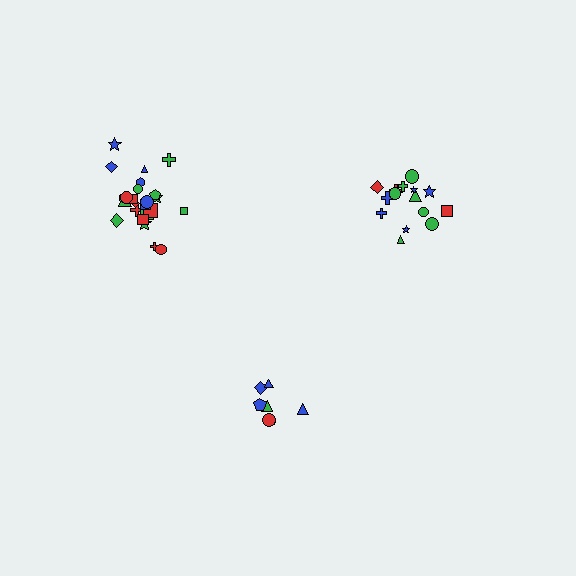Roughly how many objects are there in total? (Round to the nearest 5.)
Roughly 50 objects in total.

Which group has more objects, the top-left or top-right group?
The top-left group.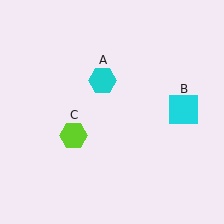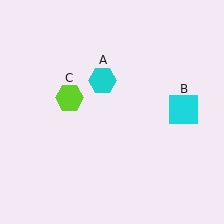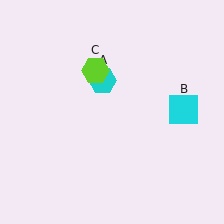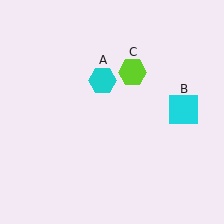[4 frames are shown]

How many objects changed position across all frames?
1 object changed position: lime hexagon (object C).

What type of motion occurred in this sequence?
The lime hexagon (object C) rotated clockwise around the center of the scene.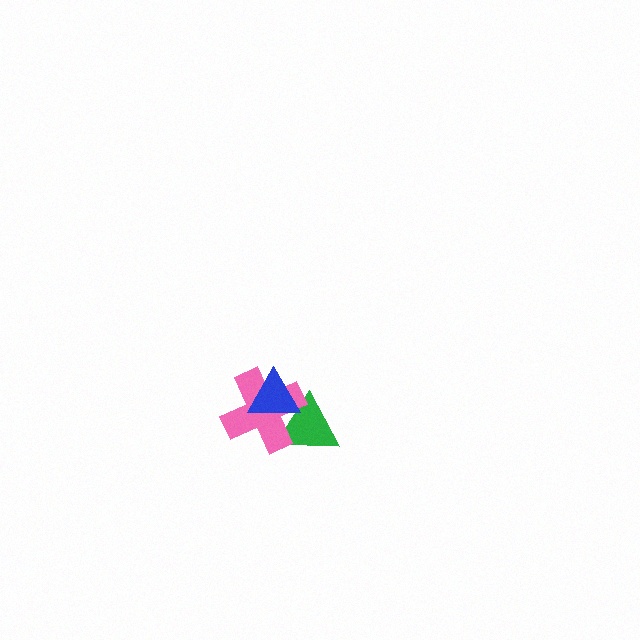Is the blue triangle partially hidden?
No, no other shape covers it.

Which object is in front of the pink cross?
The blue triangle is in front of the pink cross.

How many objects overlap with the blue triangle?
2 objects overlap with the blue triangle.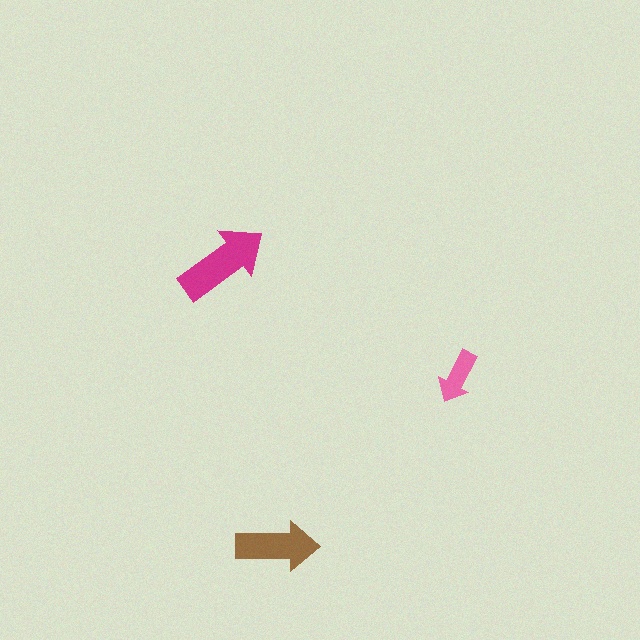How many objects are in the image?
There are 3 objects in the image.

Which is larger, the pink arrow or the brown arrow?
The brown one.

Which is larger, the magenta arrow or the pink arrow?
The magenta one.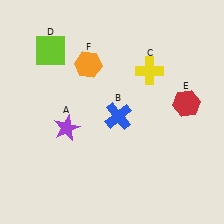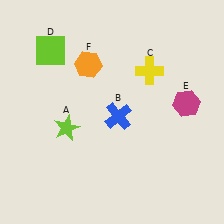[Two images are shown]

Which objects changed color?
A changed from purple to lime. E changed from red to magenta.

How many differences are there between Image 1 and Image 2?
There are 2 differences between the two images.